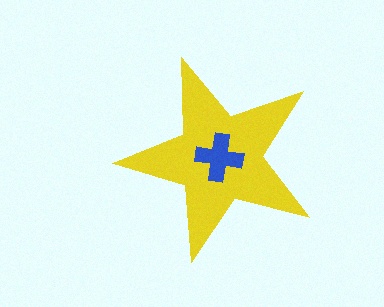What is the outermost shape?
The yellow star.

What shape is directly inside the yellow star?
The blue cross.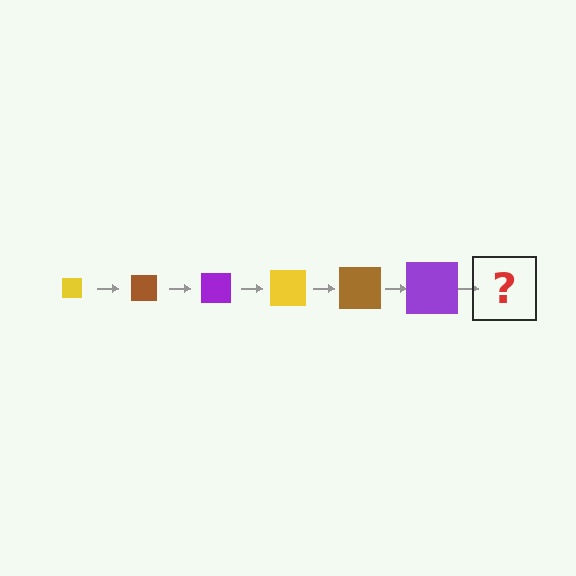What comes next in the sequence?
The next element should be a yellow square, larger than the previous one.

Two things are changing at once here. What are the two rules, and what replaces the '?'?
The two rules are that the square grows larger each step and the color cycles through yellow, brown, and purple. The '?' should be a yellow square, larger than the previous one.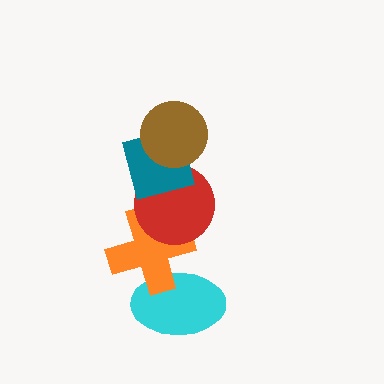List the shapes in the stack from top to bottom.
From top to bottom: the brown circle, the teal square, the red circle, the orange cross, the cyan ellipse.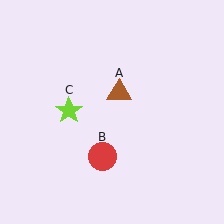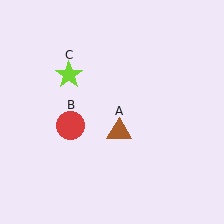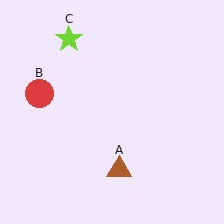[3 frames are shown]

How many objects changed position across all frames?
3 objects changed position: brown triangle (object A), red circle (object B), lime star (object C).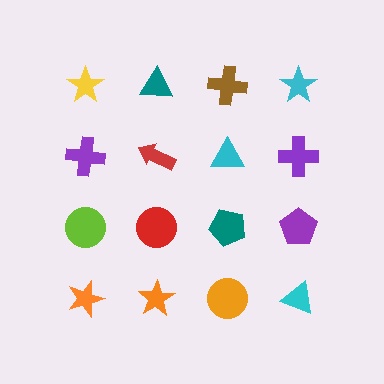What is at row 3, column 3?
A teal pentagon.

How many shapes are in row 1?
4 shapes.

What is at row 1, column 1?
A yellow star.